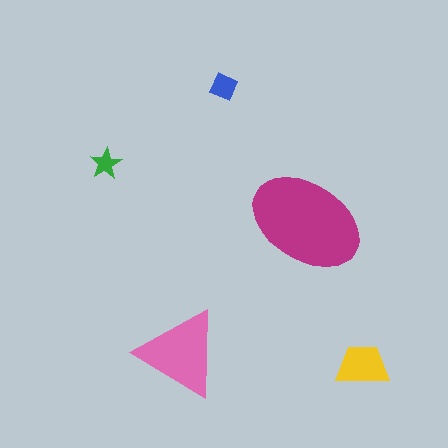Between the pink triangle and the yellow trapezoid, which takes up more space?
The pink triangle.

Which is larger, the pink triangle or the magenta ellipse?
The magenta ellipse.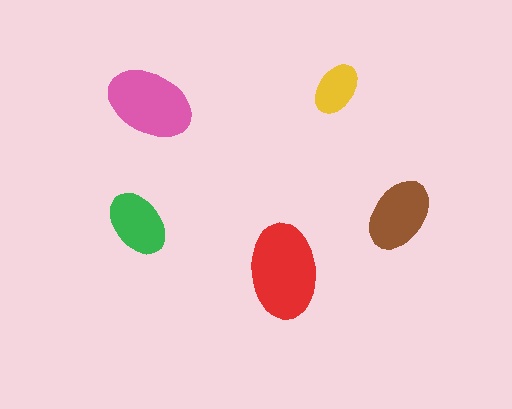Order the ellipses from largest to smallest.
the red one, the pink one, the brown one, the green one, the yellow one.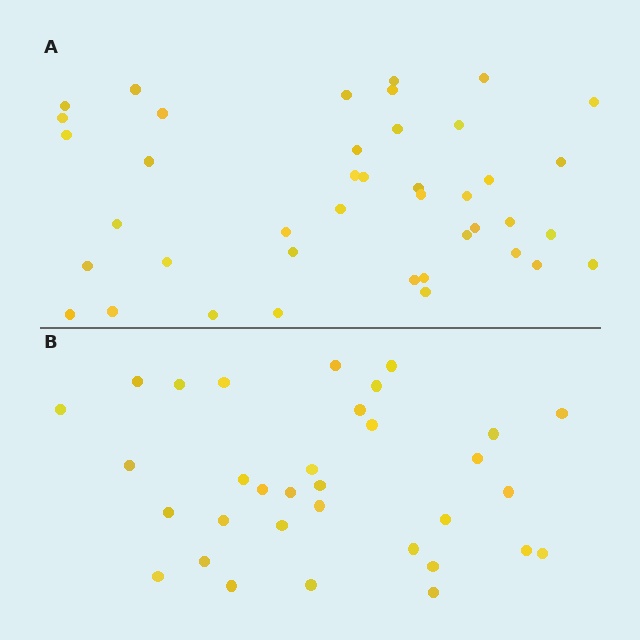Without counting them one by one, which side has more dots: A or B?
Region A (the top region) has more dots.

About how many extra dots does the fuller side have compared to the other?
Region A has roughly 8 or so more dots than region B.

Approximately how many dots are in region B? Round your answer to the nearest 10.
About 30 dots. (The exact count is 33, which rounds to 30.)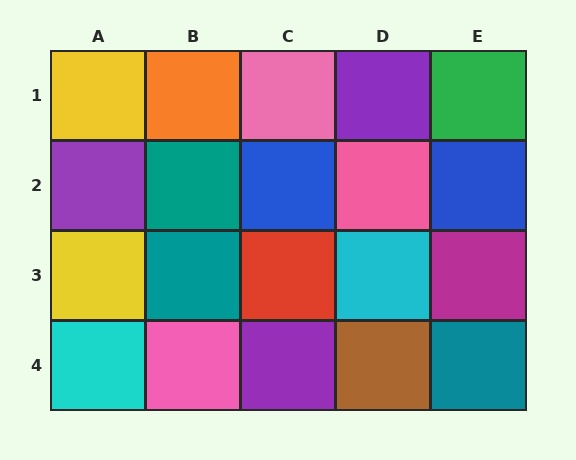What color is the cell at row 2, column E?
Blue.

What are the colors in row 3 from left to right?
Yellow, teal, red, cyan, magenta.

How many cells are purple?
3 cells are purple.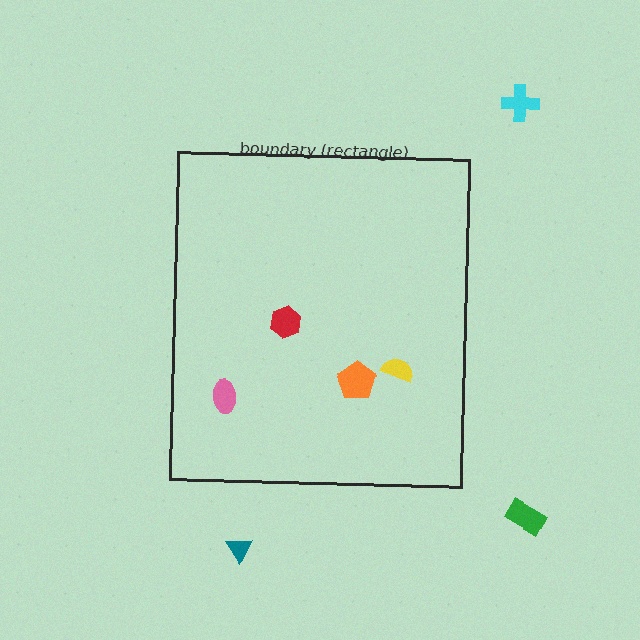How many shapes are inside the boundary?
4 inside, 3 outside.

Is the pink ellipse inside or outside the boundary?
Inside.